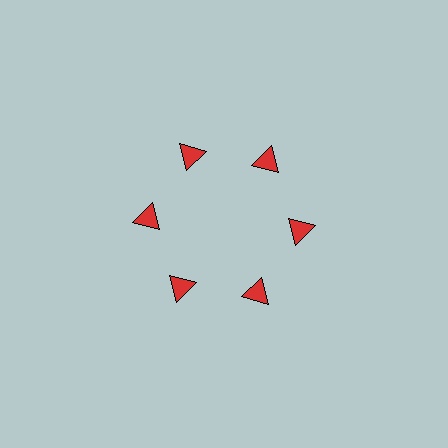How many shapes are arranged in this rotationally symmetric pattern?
There are 6 shapes, arranged in 6 groups of 1.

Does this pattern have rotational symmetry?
Yes, this pattern has 6-fold rotational symmetry. It looks the same after rotating 60 degrees around the center.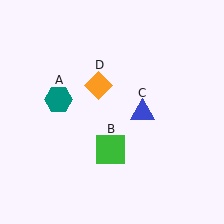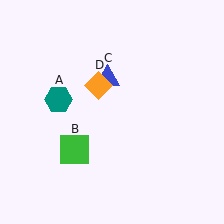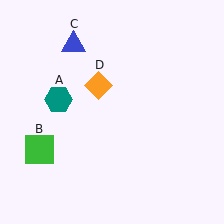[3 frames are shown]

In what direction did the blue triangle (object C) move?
The blue triangle (object C) moved up and to the left.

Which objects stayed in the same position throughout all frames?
Teal hexagon (object A) and orange diamond (object D) remained stationary.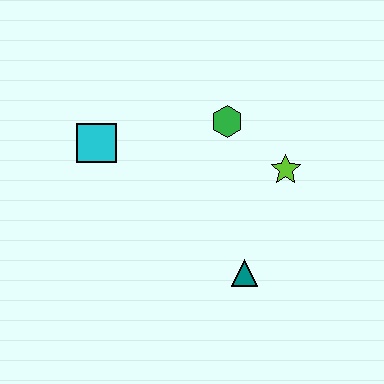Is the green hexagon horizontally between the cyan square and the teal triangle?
Yes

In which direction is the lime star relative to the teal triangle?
The lime star is above the teal triangle.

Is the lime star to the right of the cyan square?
Yes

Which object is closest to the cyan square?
The green hexagon is closest to the cyan square.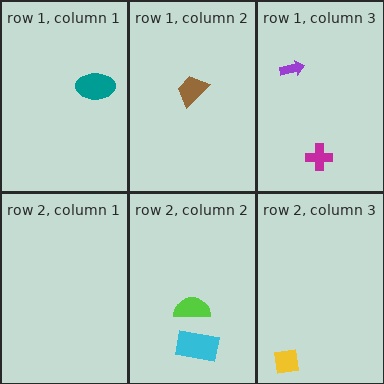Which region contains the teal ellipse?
The row 1, column 1 region.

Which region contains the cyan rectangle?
The row 2, column 2 region.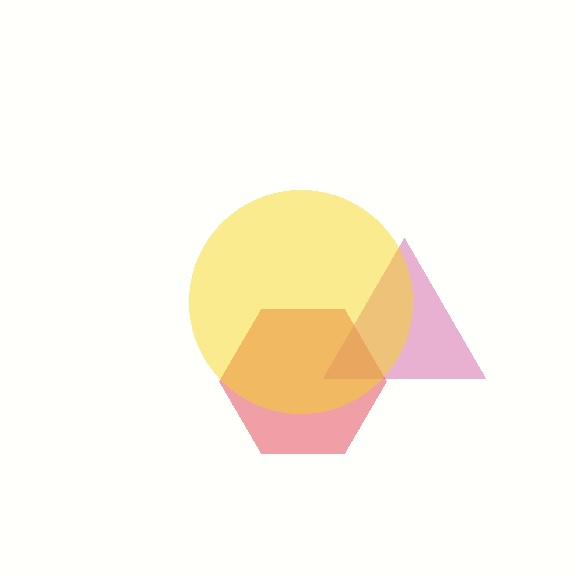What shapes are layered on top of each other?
The layered shapes are: a red hexagon, a magenta triangle, a yellow circle.